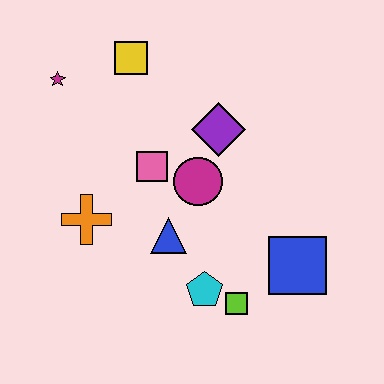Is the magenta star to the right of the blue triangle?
No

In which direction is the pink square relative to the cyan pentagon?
The pink square is above the cyan pentagon.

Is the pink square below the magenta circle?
No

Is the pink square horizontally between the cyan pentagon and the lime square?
No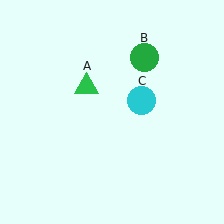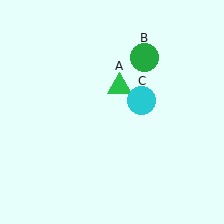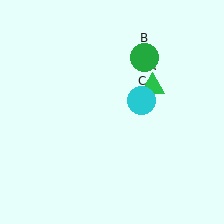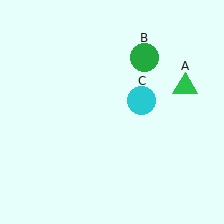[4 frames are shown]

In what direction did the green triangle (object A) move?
The green triangle (object A) moved right.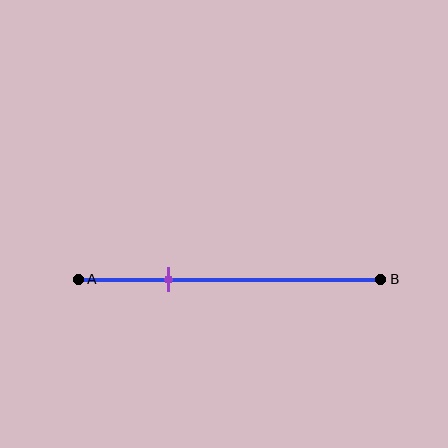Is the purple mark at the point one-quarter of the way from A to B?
No, the mark is at about 30% from A, not at the 25% one-quarter point.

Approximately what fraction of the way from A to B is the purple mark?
The purple mark is approximately 30% of the way from A to B.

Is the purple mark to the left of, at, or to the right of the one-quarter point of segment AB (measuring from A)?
The purple mark is to the right of the one-quarter point of segment AB.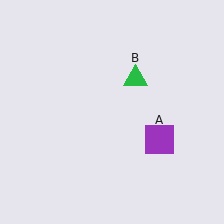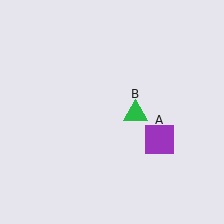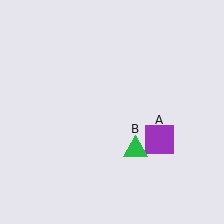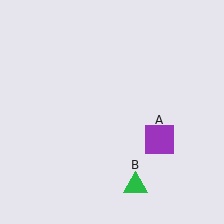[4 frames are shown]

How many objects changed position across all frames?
1 object changed position: green triangle (object B).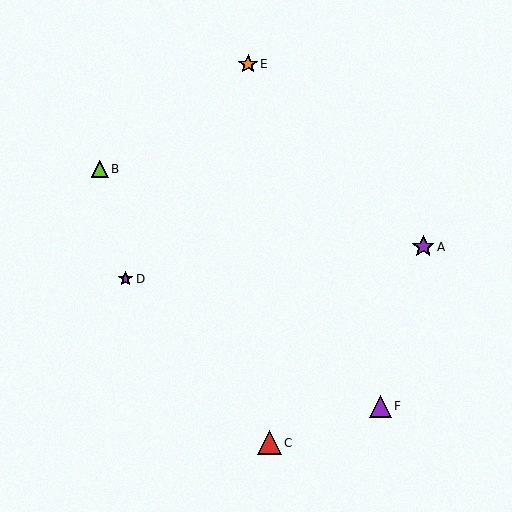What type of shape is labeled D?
Shape D is a purple star.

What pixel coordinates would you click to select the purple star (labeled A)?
Click at (423, 247) to select the purple star A.